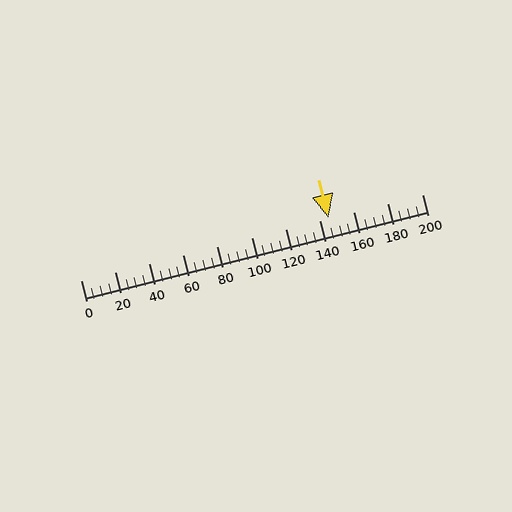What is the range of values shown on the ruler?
The ruler shows values from 0 to 200.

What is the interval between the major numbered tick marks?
The major tick marks are spaced 20 units apart.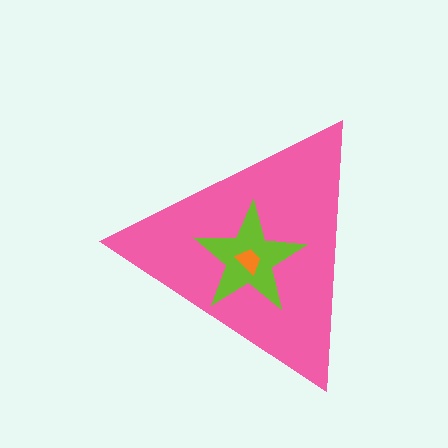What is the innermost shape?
The orange trapezoid.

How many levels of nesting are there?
3.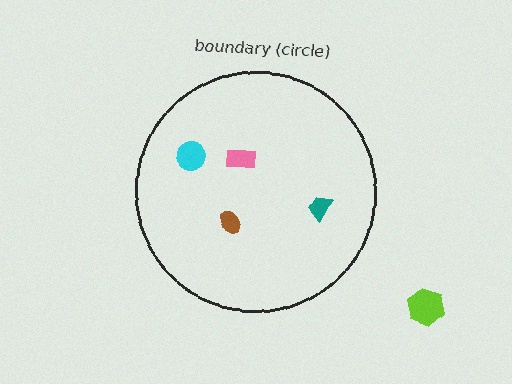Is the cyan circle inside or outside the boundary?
Inside.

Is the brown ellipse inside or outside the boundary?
Inside.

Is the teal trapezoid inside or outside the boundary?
Inside.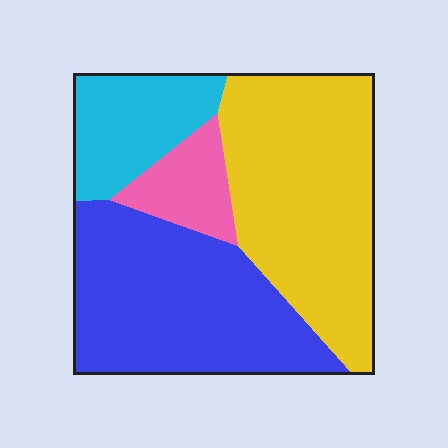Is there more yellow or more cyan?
Yellow.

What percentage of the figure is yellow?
Yellow covers about 40% of the figure.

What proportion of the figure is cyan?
Cyan covers roughly 15% of the figure.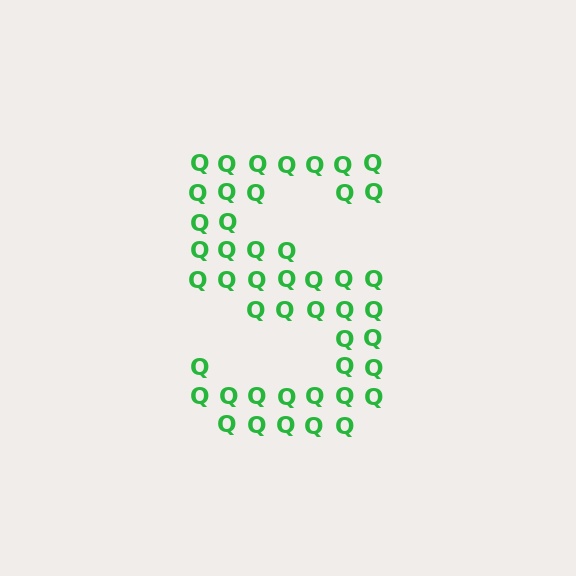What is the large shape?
The large shape is the letter S.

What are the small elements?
The small elements are letter Q's.